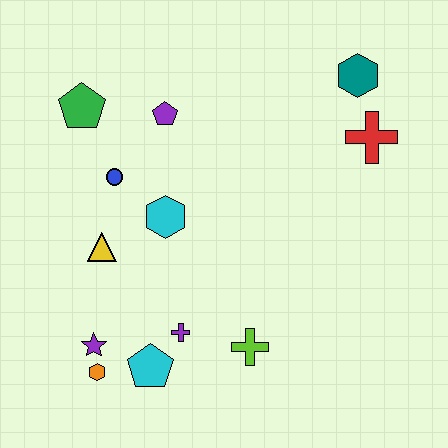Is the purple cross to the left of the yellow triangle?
No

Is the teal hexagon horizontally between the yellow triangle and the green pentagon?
No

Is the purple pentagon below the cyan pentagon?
No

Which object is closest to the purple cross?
The cyan pentagon is closest to the purple cross.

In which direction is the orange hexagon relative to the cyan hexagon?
The orange hexagon is below the cyan hexagon.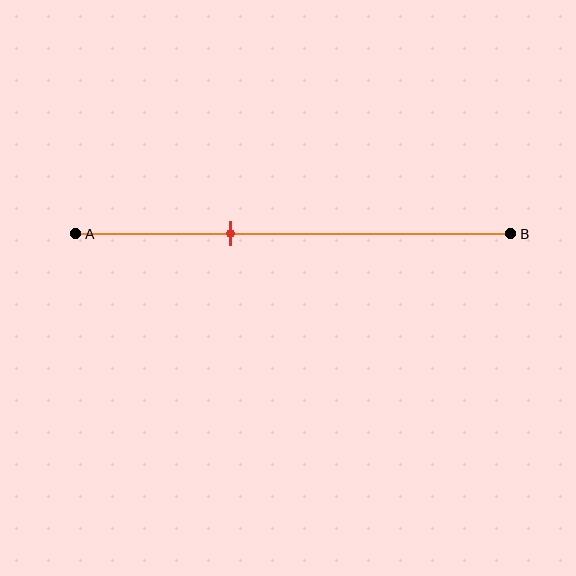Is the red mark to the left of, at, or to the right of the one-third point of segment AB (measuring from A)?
The red mark is approximately at the one-third point of segment AB.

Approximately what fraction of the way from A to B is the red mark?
The red mark is approximately 35% of the way from A to B.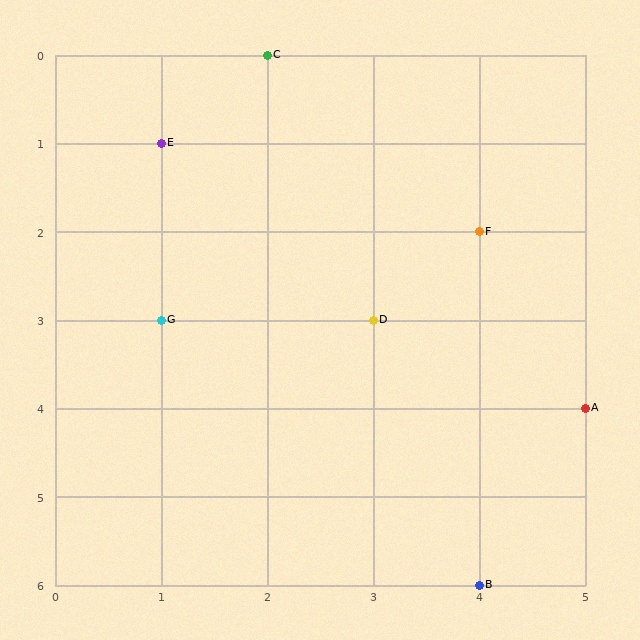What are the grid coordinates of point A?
Point A is at grid coordinates (5, 4).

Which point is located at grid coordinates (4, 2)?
Point F is at (4, 2).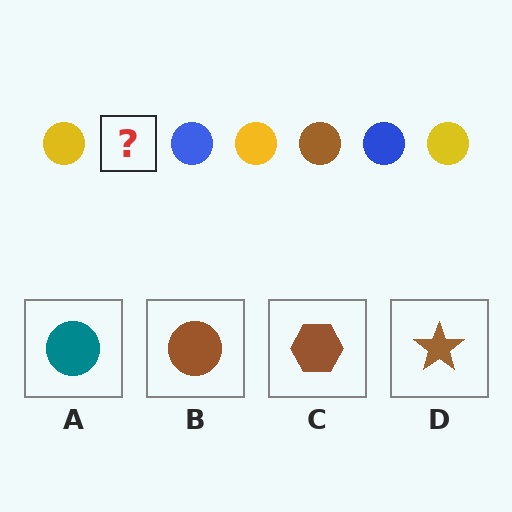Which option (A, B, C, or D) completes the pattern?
B.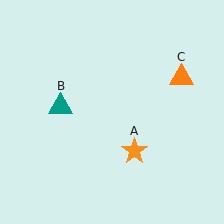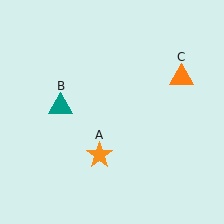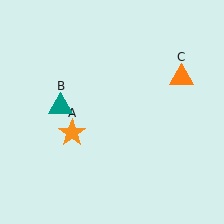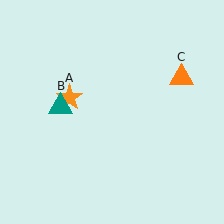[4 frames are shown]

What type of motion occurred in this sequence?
The orange star (object A) rotated clockwise around the center of the scene.